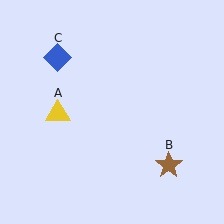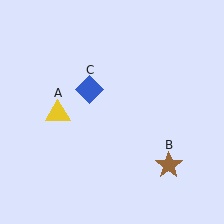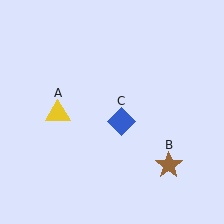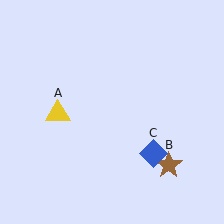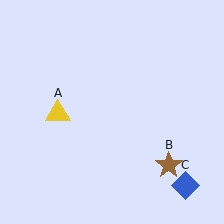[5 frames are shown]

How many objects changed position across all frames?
1 object changed position: blue diamond (object C).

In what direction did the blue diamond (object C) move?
The blue diamond (object C) moved down and to the right.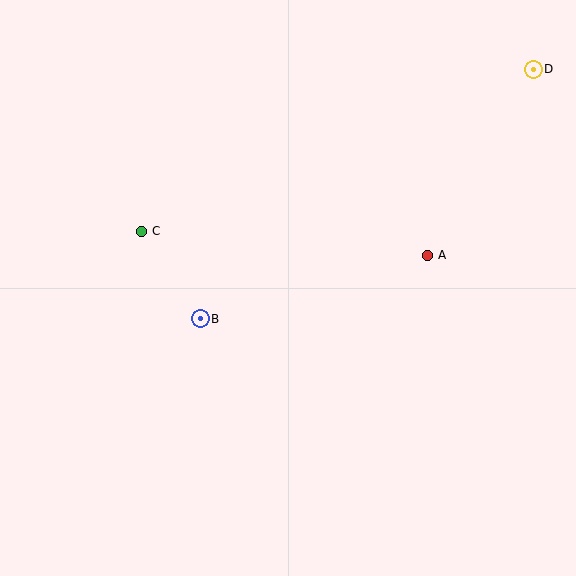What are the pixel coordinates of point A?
Point A is at (427, 255).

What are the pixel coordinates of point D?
Point D is at (533, 69).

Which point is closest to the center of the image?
Point B at (200, 319) is closest to the center.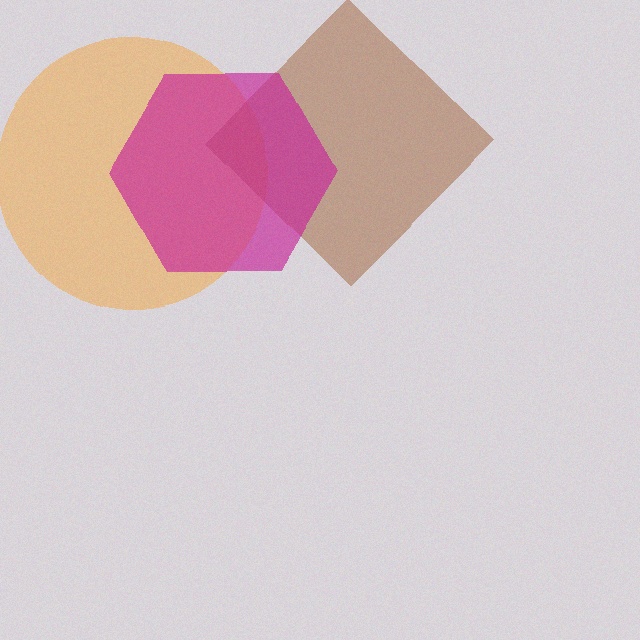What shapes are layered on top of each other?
The layered shapes are: an orange circle, a brown diamond, a magenta hexagon.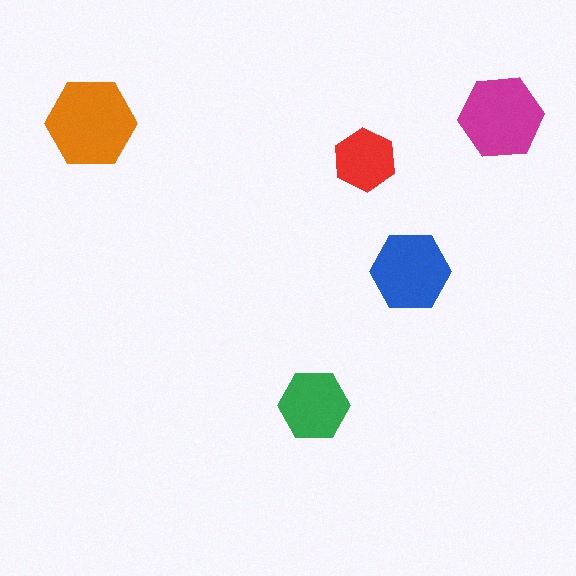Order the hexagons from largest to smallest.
the orange one, the magenta one, the blue one, the green one, the red one.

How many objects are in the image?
There are 5 objects in the image.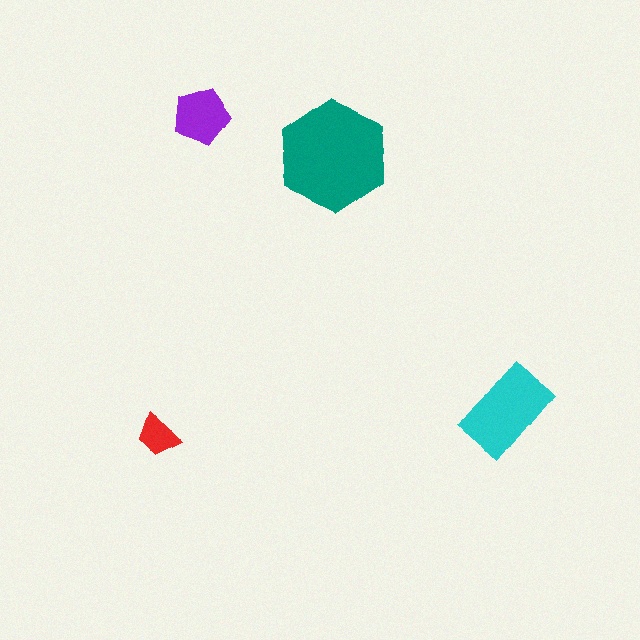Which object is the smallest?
The red trapezoid.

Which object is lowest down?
The red trapezoid is bottommost.